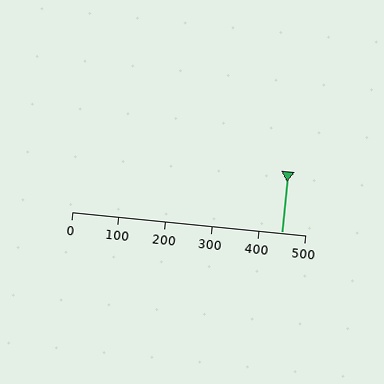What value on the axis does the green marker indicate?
The marker indicates approximately 450.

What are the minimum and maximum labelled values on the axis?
The axis runs from 0 to 500.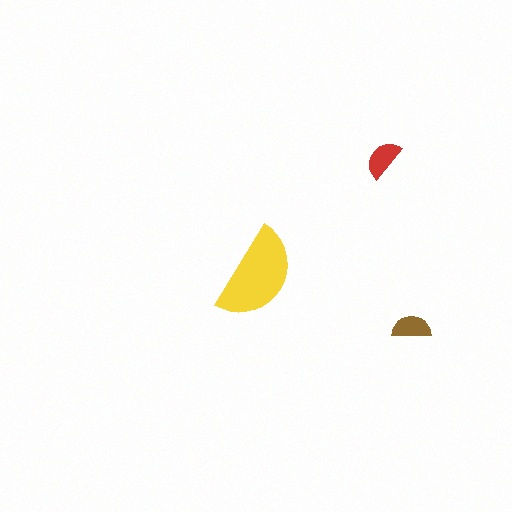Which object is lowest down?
The brown semicircle is bottommost.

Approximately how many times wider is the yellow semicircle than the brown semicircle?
About 2.5 times wider.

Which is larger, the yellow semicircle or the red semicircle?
The yellow one.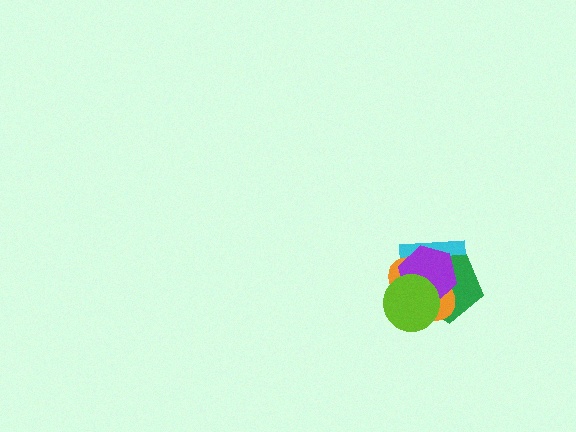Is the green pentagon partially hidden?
Yes, it is partially covered by another shape.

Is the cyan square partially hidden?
Yes, it is partially covered by another shape.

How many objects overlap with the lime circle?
4 objects overlap with the lime circle.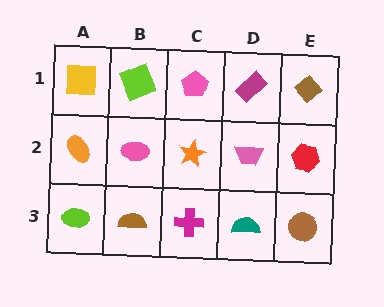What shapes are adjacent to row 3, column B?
A pink ellipse (row 2, column B), a lime ellipse (row 3, column A), a magenta cross (row 3, column C).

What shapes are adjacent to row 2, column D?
A magenta rectangle (row 1, column D), a teal semicircle (row 3, column D), an orange star (row 2, column C), a red hexagon (row 2, column E).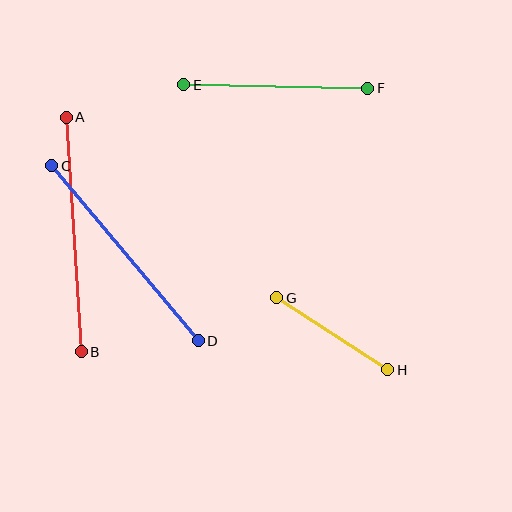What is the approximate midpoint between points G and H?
The midpoint is at approximately (332, 334) pixels.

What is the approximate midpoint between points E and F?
The midpoint is at approximately (276, 86) pixels.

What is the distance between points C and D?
The distance is approximately 228 pixels.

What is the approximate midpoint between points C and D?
The midpoint is at approximately (125, 253) pixels.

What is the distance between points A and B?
The distance is approximately 235 pixels.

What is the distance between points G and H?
The distance is approximately 132 pixels.